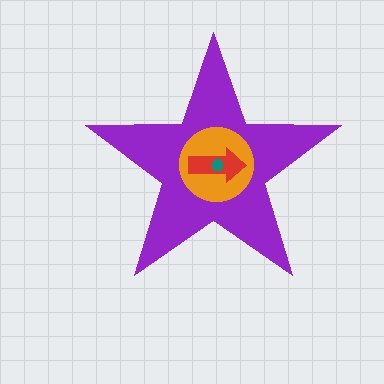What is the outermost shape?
The purple star.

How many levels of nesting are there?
4.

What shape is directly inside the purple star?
The orange circle.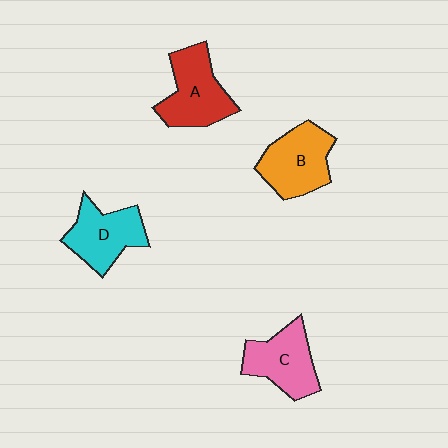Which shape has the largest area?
Shape A (red).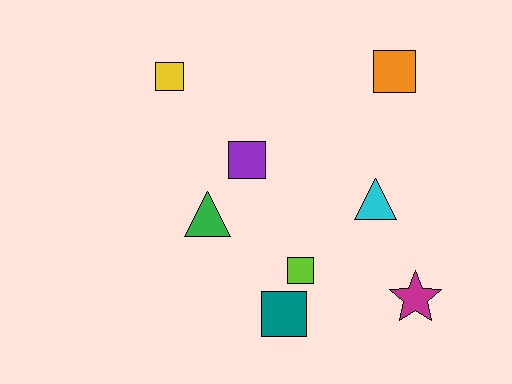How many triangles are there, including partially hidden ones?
There are 2 triangles.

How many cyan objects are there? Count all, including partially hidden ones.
There is 1 cyan object.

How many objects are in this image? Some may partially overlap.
There are 8 objects.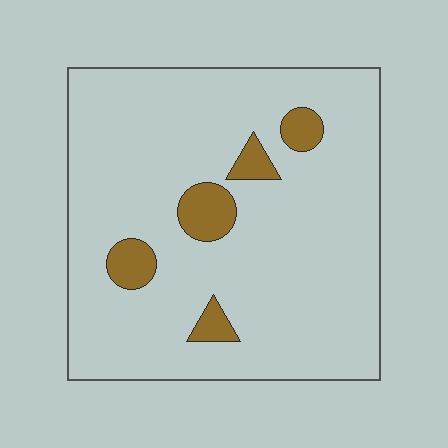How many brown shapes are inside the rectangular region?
5.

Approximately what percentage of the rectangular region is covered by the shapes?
Approximately 10%.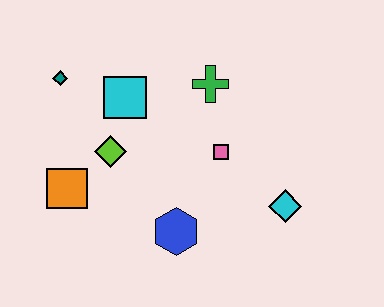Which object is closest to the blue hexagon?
The pink square is closest to the blue hexagon.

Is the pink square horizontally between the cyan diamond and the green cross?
Yes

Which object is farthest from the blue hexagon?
The teal diamond is farthest from the blue hexagon.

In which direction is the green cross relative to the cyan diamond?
The green cross is above the cyan diamond.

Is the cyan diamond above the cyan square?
No